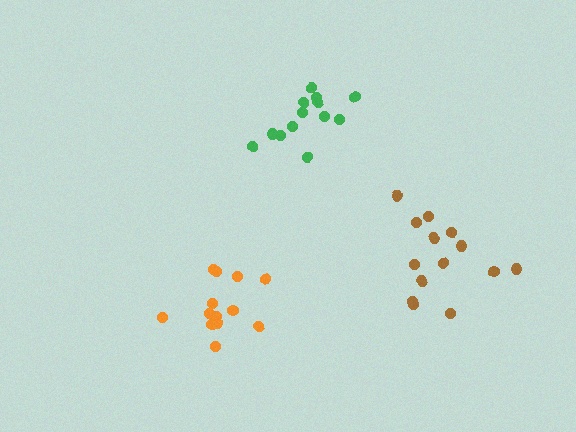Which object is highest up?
The green cluster is topmost.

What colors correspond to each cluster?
The clusters are colored: green, brown, orange.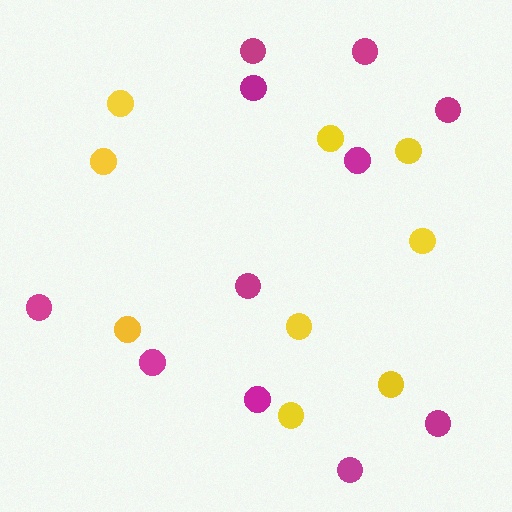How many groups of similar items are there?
There are 2 groups: one group of magenta circles (11) and one group of yellow circles (9).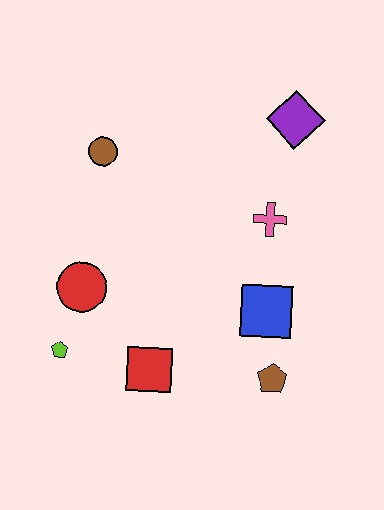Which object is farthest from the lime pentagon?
The purple diamond is farthest from the lime pentagon.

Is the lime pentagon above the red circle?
No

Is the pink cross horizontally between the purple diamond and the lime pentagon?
Yes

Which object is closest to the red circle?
The lime pentagon is closest to the red circle.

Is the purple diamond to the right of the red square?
Yes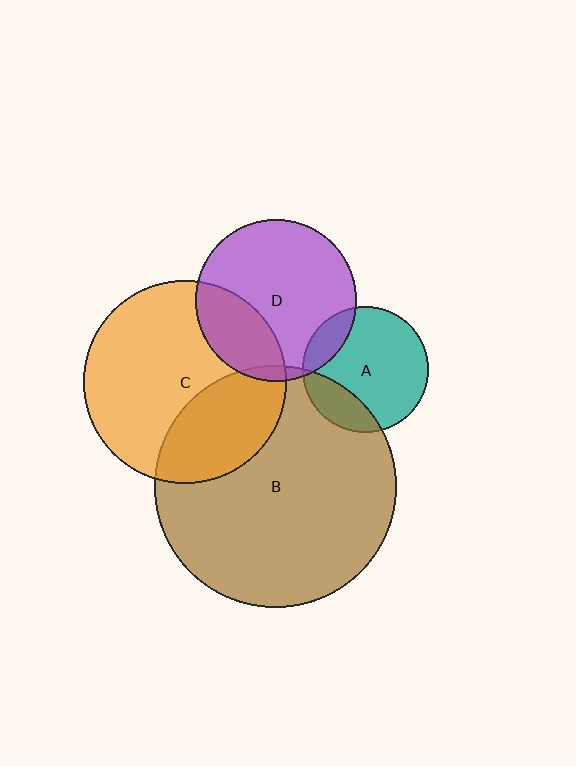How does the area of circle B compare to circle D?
Approximately 2.2 times.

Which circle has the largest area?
Circle B (brown).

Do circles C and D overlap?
Yes.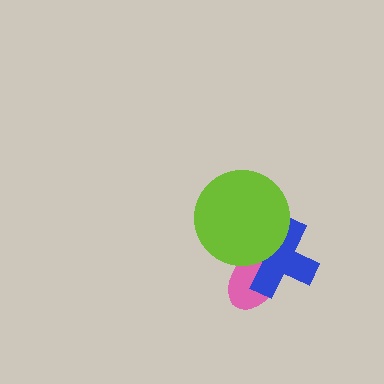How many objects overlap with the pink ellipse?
2 objects overlap with the pink ellipse.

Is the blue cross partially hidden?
Yes, it is partially covered by another shape.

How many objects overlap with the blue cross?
2 objects overlap with the blue cross.